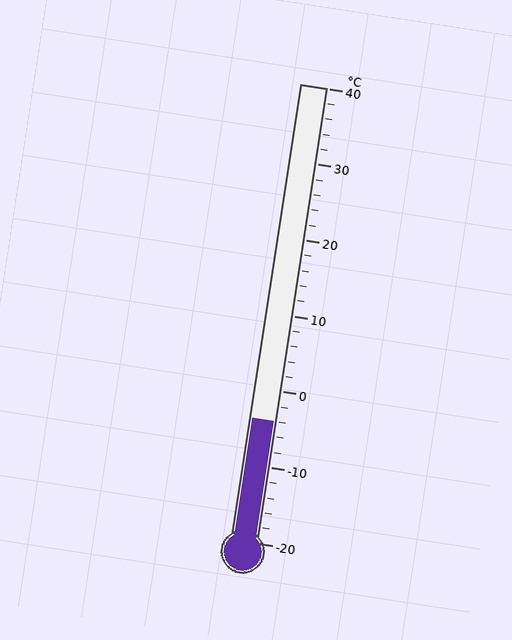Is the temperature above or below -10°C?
The temperature is above -10°C.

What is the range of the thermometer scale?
The thermometer scale ranges from -20°C to 40°C.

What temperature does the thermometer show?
The thermometer shows approximately -4°C.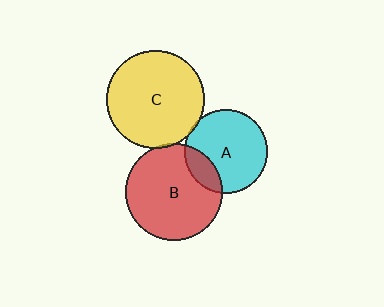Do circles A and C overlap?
Yes.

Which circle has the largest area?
Circle C (yellow).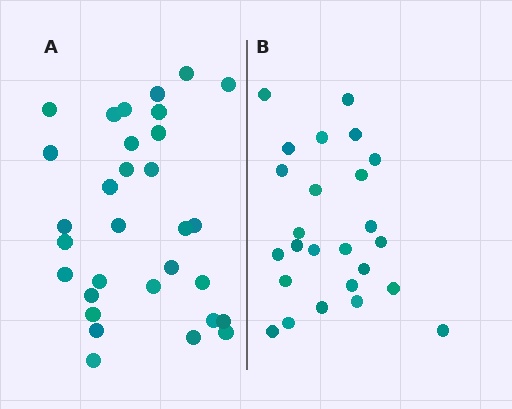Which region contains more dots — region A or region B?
Region A (the left region) has more dots.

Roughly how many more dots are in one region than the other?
Region A has about 6 more dots than region B.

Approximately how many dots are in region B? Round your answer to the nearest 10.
About 20 dots. (The exact count is 25, which rounds to 20.)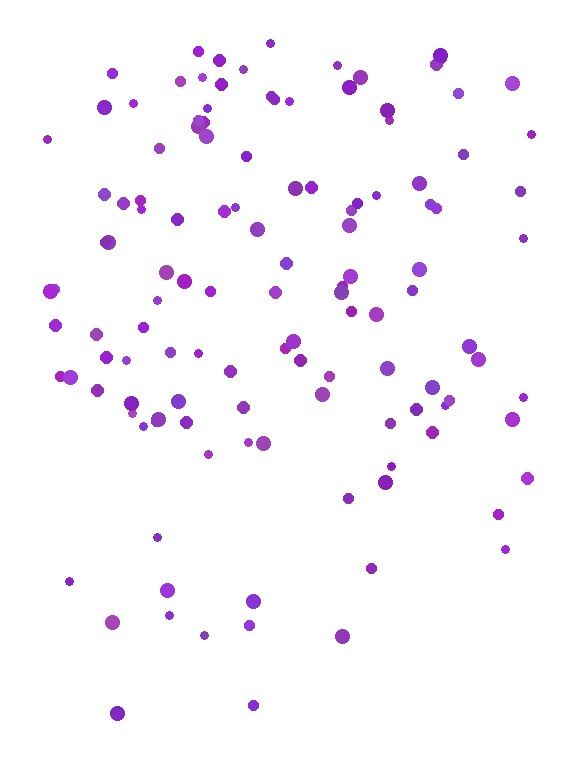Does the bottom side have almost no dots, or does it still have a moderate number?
Still a moderate number, just noticeably fewer than the top.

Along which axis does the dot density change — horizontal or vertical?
Vertical.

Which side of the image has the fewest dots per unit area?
The bottom.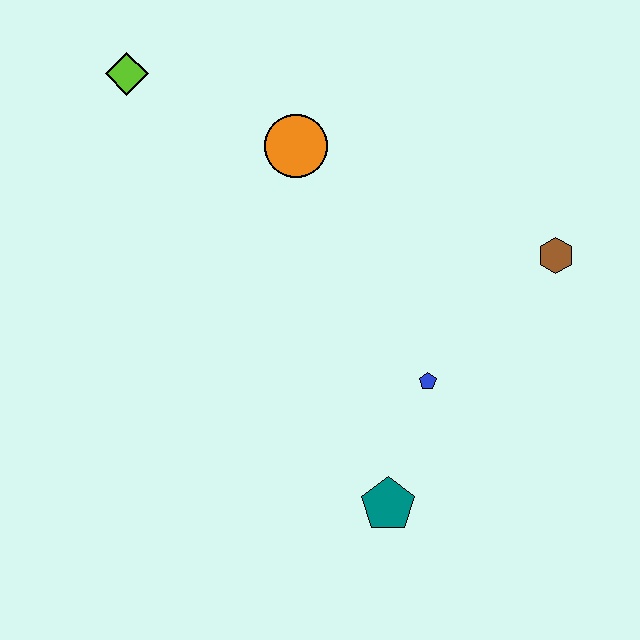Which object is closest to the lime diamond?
The orange circle is closest to the lime diamond.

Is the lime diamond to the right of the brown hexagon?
No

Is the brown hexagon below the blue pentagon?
No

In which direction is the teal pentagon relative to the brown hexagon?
The teal pentagon is below the brown hexagon.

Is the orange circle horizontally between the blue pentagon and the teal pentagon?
No